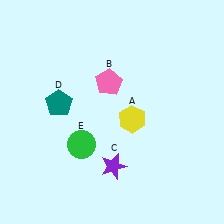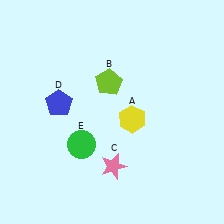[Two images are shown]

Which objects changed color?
B changed from pink to lime. C changed from purple to pink. D changed from teal to blue.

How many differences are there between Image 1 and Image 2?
There are 3 differences between the two images.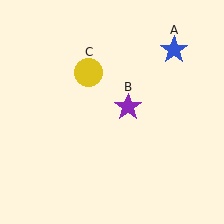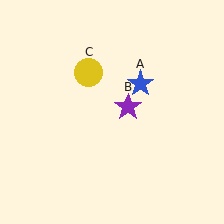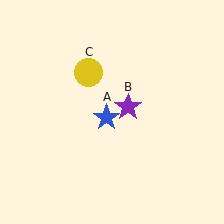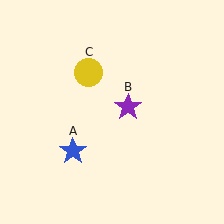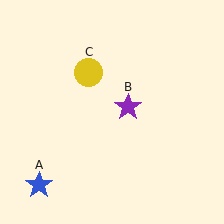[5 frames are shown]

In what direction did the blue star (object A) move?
The blue star (object A) moved down and to the left.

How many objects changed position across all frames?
1 object changed position: blue star (object A).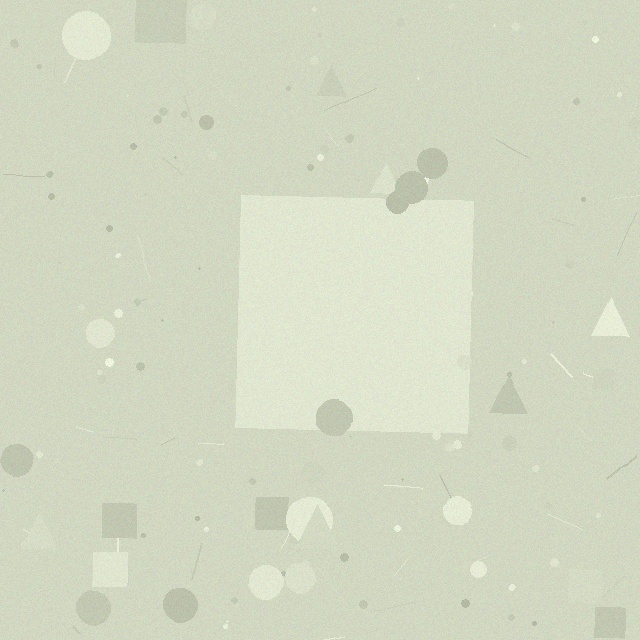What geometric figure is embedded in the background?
A square is embedded in the background.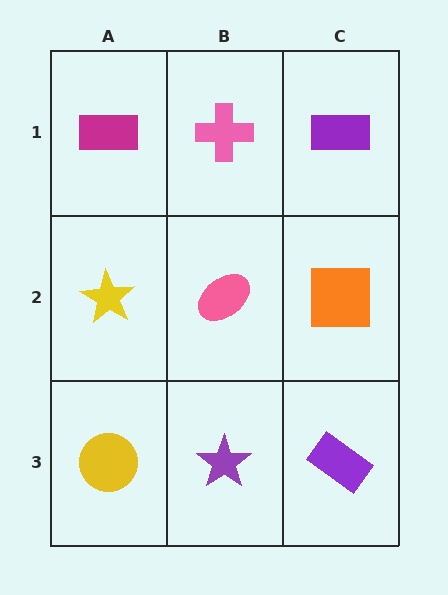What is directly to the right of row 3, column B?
A purple rectangle.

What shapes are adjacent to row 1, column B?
A pink ellipse (row 2, column B), a magenta rectangle (row 1, column A), a purple rectangle (row 1, column C).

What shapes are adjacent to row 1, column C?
An orange square (row 2, column C), a pink cross (row 1, column B).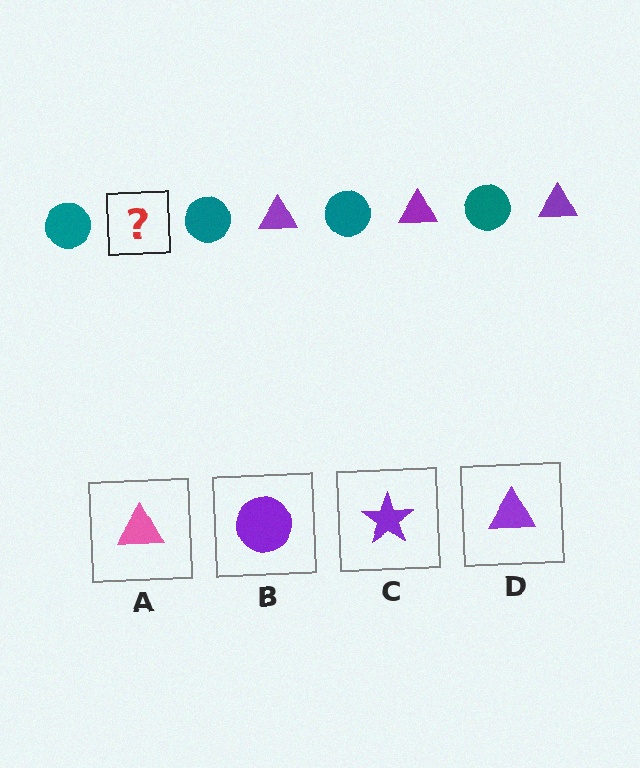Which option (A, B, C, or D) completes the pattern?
D.